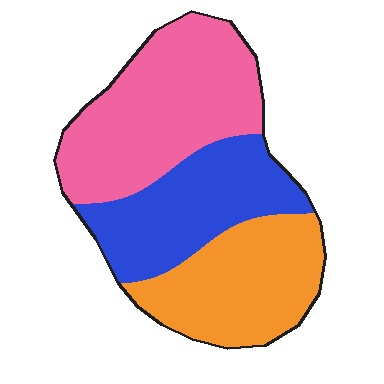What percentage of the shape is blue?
Blue takes up between a sixth and a third of the shape.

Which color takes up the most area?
Pink, at roughly 40%.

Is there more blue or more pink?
Pink.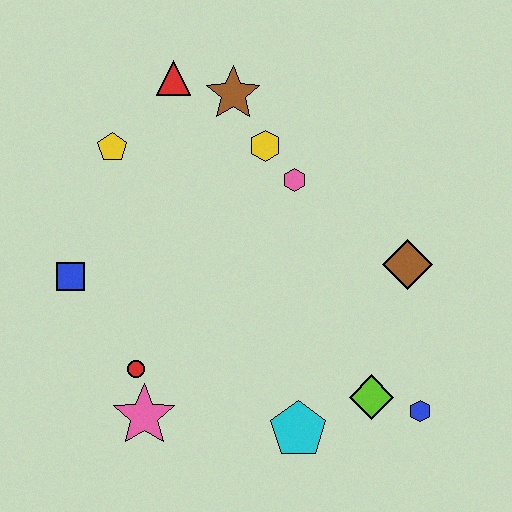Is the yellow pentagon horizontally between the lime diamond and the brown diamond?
No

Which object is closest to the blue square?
The red circle is closest to the blue square.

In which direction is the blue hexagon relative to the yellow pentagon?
The blue hexagon is to the right of the yellow pentagon.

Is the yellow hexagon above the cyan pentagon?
Yes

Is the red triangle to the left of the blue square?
No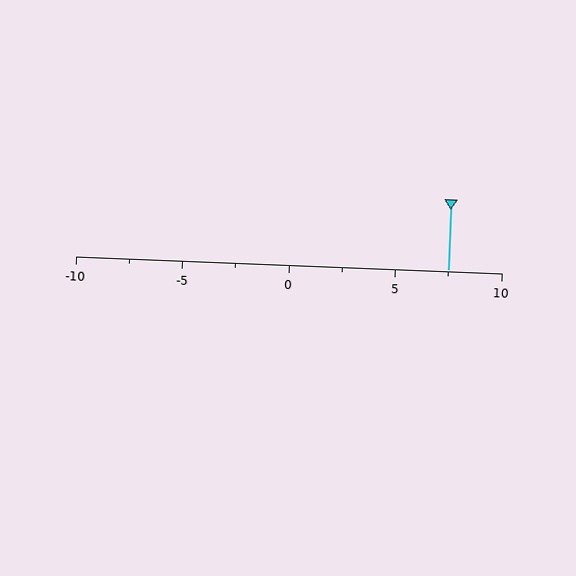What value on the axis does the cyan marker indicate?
The marker indicates approximately 7.5.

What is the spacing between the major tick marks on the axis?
The major ticks are spaced 5 apart.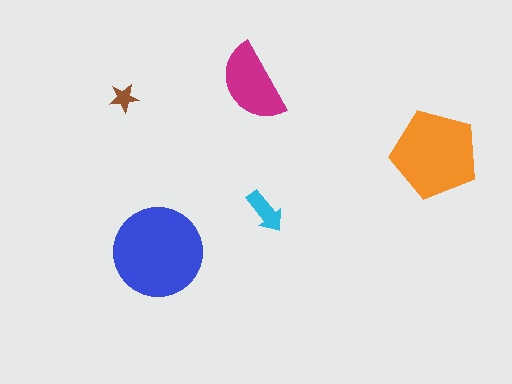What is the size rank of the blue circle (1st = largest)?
1st.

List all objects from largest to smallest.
The blue circle, the orange pentagon, the magenta semicircle, the cyan arrow, the brown star.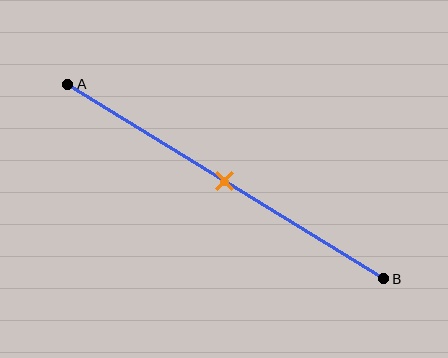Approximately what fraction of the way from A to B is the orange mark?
The orange mark is approximately 50% of the way from A to B.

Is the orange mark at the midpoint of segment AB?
Yes, the mark is approximately at the midpoint.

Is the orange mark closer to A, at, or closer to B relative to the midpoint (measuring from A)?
The orange mark is approximately at the midpoint of segment AB.